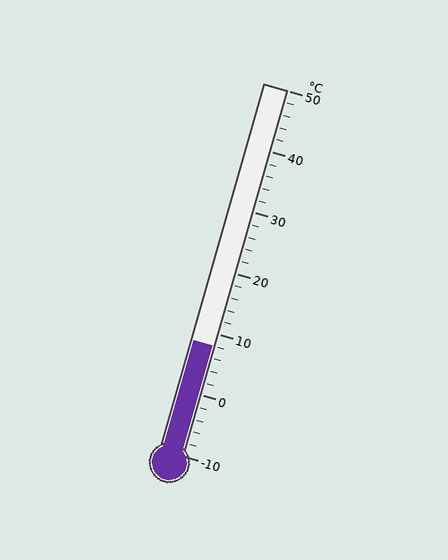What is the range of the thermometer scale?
The thermometer scale ranges from -10°C to 50°C.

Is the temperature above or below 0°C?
The temperature is above 0°C.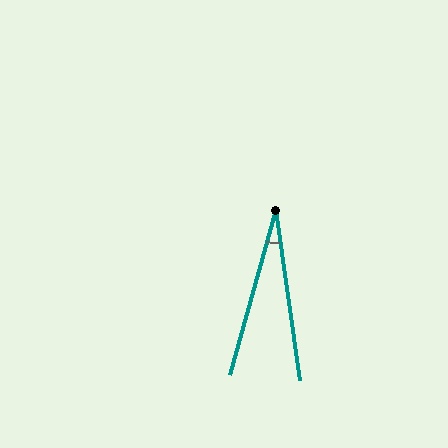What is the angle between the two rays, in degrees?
Approximately 24 degrees.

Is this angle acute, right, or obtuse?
It is acute.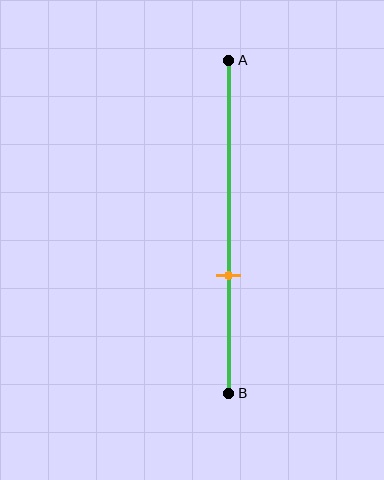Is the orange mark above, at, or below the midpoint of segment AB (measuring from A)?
The orange mark is below the midpoint of segment AB.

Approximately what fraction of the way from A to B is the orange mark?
The orange mark is approximately 65% of the way from A to B.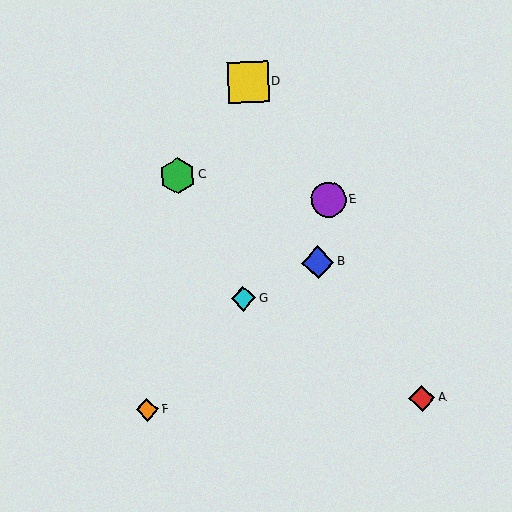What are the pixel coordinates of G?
Object G is at (243, 298).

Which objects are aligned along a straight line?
Objects E, F, G are aligned along a straight line.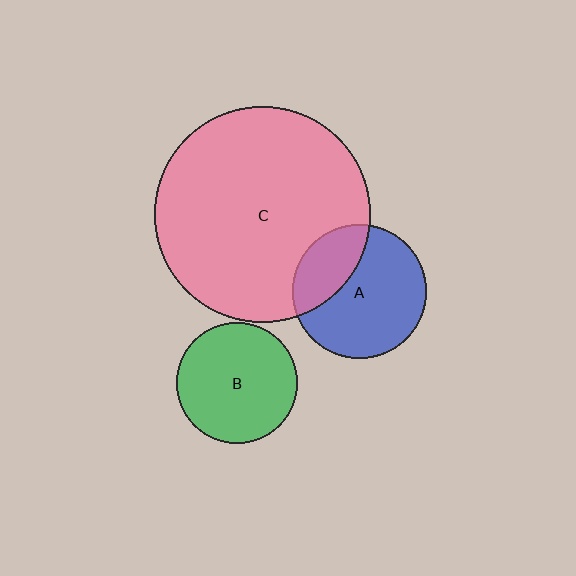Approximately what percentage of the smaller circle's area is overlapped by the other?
Approximately 30%.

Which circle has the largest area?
Circle C (pink).